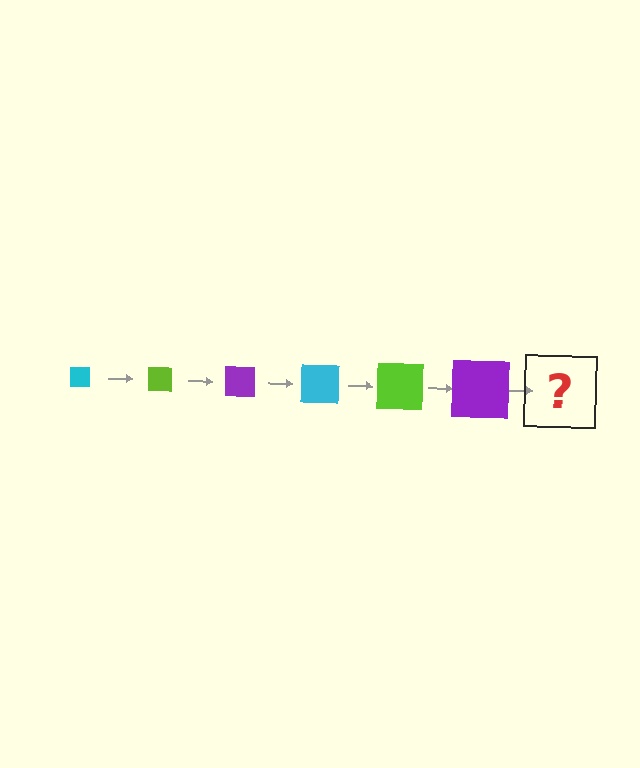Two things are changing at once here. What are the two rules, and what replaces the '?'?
The two rules are that the square grows larger each step and the color cycles through cyan, lime, and purple. The '?' should be a cyan square, larger than the previous one.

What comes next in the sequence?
The next element should be a cyan square, larger than the previous one.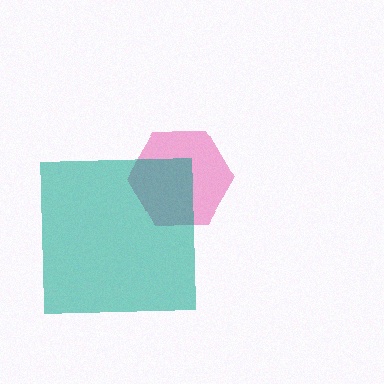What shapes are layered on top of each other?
The layered shapes are: a pink hexagon, a teal square.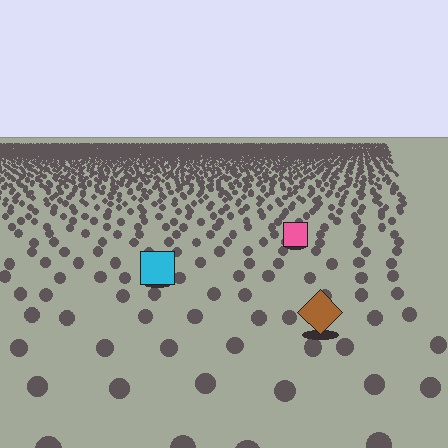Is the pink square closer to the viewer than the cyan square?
No. The cyan square is closer — you can tell from the texture gradient: the ground texture is coarser near it.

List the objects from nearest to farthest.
From nearest to farthest: the brown diamond, the cyan square, the pink square.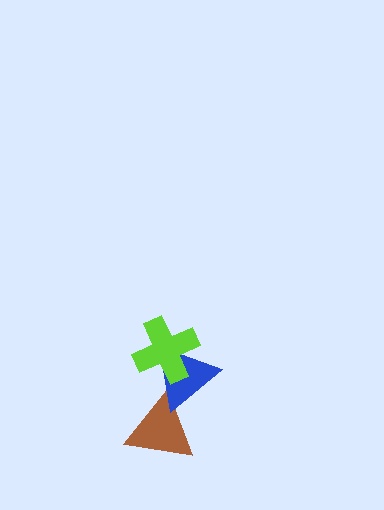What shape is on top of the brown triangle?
The blue triangle is on top of the brown triangle.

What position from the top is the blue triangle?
The blue triangle is 2nd from the top.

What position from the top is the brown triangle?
The brown triangle is 3rd from the top.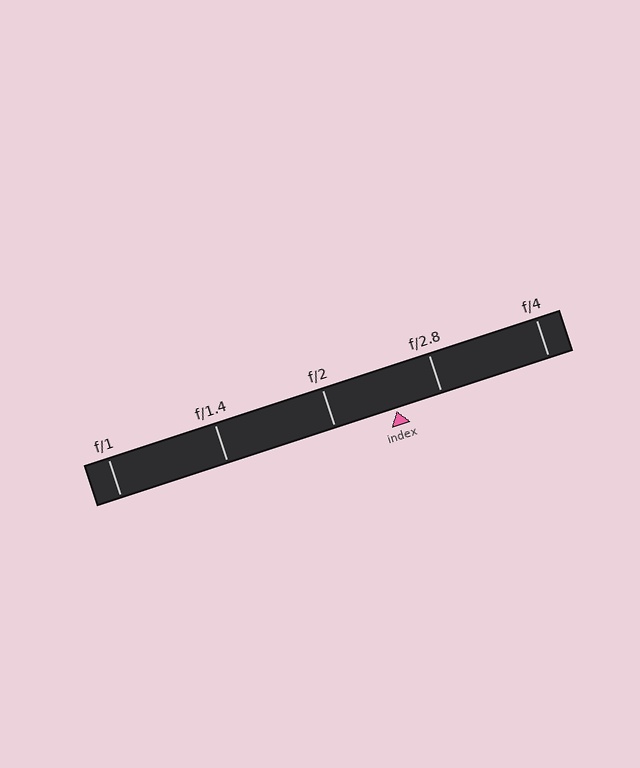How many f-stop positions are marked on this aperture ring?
There are 5 f-stop positions marked.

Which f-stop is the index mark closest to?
The index mark is closest to f/2.8.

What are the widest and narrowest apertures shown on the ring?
The widest aperture shown is f/1 and the narrowest is f/4.